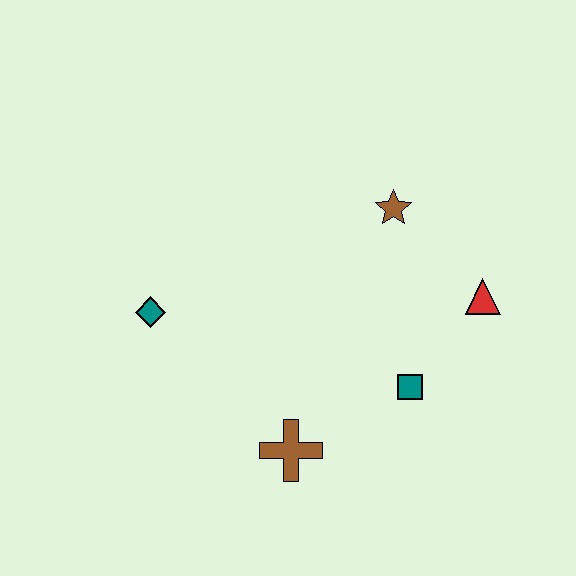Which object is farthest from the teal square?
The teal diamond is farthest from the teal square.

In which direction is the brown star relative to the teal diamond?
The brown star is to the right of the teal diamond.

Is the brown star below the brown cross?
No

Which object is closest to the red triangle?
The teal square is closest to the red triangle.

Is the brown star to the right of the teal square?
No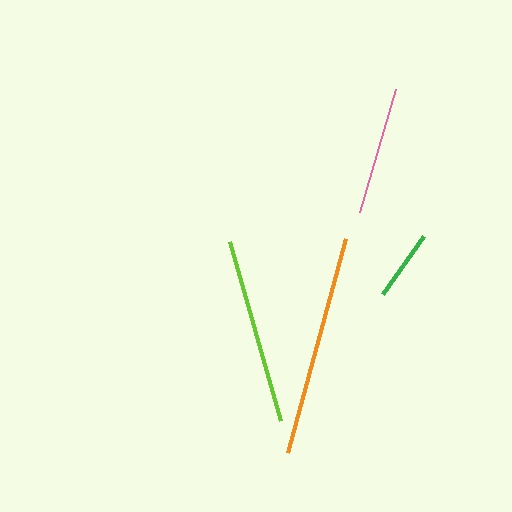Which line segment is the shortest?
The green line is the shortest at approximately 71 pixels.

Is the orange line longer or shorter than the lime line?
The orange line is longer than the lime line.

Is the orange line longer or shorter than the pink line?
The orange line is longer than the pink line.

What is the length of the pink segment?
The pink segment is approximately 128 pixels long.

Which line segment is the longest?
The orange line is the longest at approximately 222 pixels.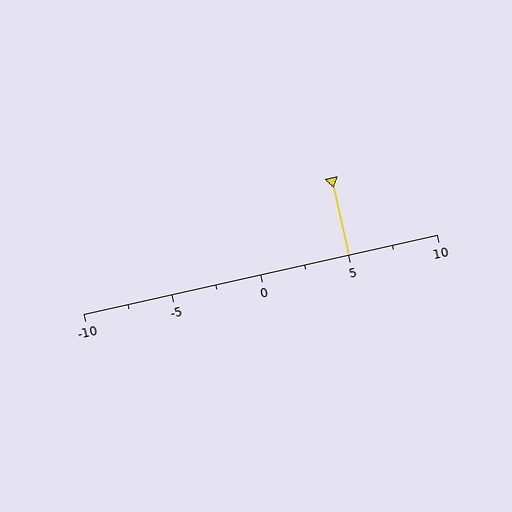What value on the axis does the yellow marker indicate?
The marker indicates approximately 5.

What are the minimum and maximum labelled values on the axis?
The axis runs from -10 to 10.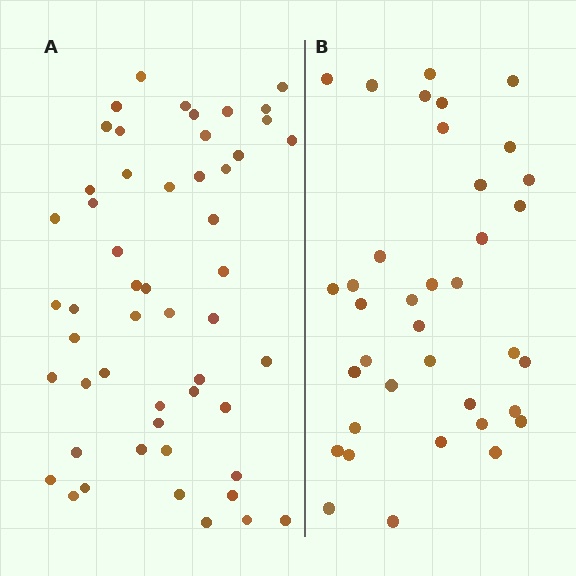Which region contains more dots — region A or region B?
Region A (the left region) has more dots.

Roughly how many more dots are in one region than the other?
Region A has approximately 15 more dots than region B.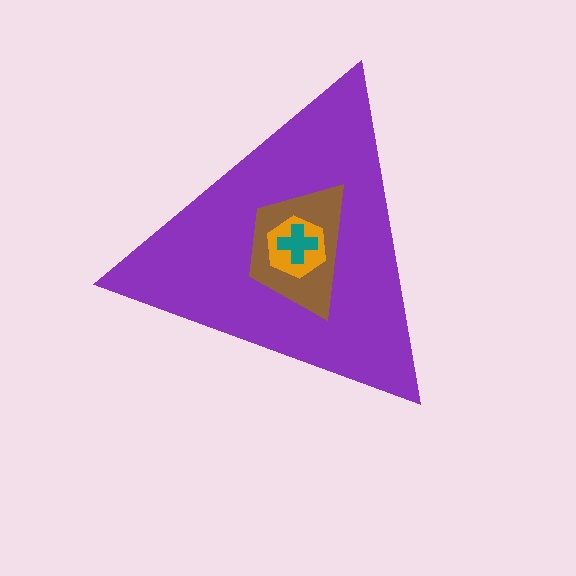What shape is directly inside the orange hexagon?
The teal cross.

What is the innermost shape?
The teal cross.